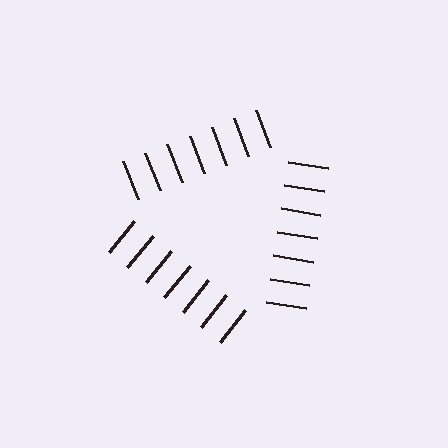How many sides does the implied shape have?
3 sides — the line-ends trace a triangle.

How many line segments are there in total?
21 — 7 along each of the 3 edges.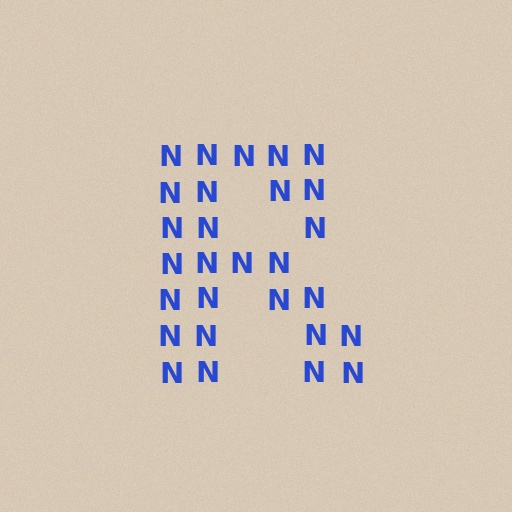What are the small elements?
The small elements are letter N's.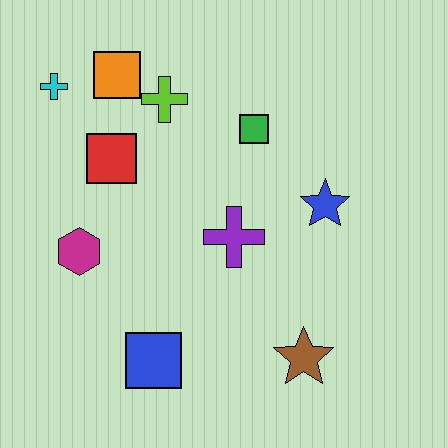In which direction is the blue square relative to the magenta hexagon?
The blue square is below the magenta hexagon.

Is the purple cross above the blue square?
Yes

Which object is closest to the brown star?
The purple cross is closest to the brown star.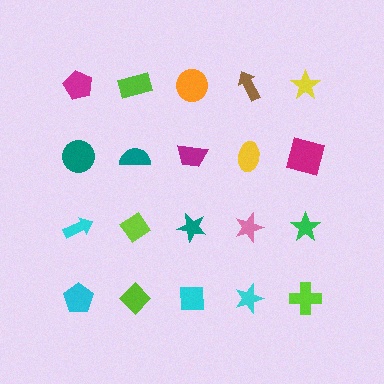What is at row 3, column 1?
A cyan arrow.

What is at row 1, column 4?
A brown arrow.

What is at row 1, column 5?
A yellow star.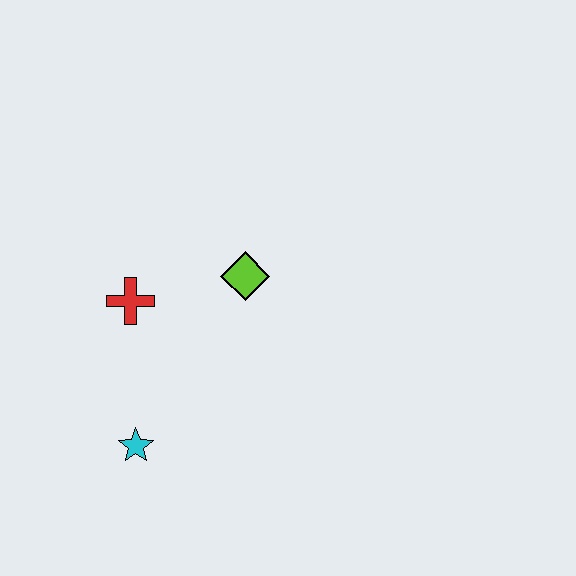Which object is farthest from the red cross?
The cyan star is farthest from the red cross.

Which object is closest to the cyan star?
The red cross is closest to the cyan star.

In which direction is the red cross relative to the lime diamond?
The red cross is to the left of the lime diamond.